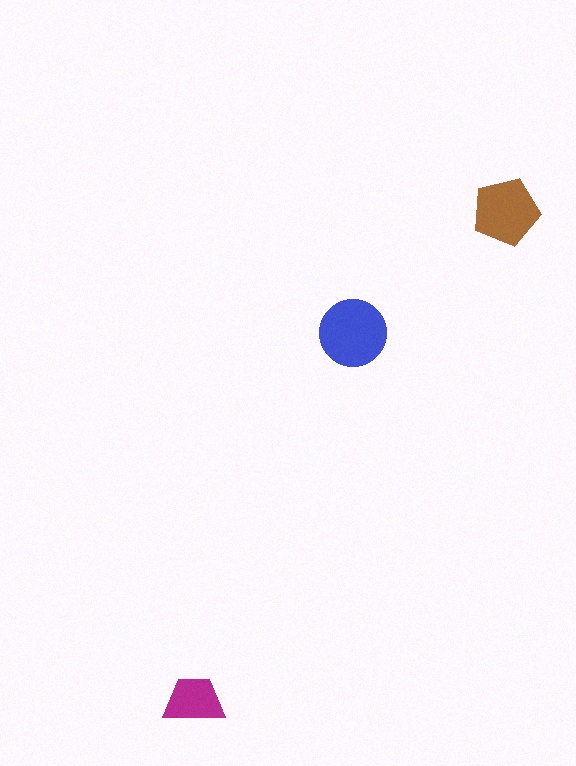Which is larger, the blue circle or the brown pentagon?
The blue circle.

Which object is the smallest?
The magenta trapezoid.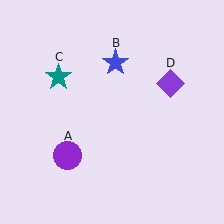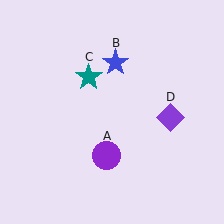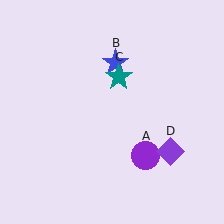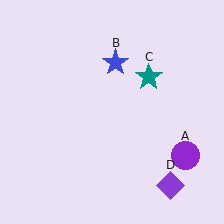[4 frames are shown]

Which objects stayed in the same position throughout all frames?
Blue star (object B) remained stationary.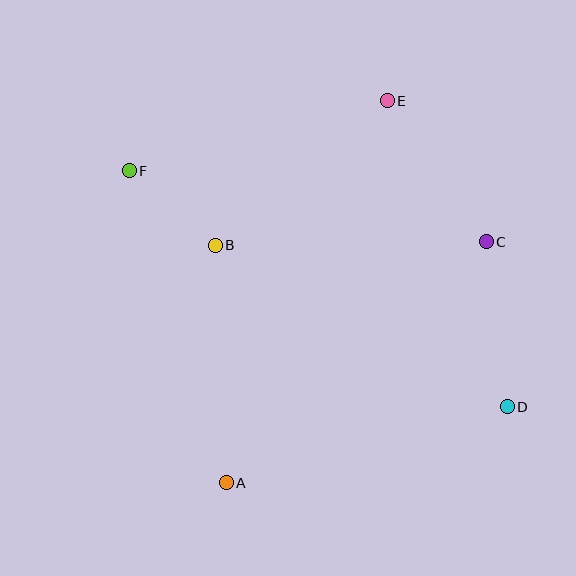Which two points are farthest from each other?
Points D and F are farthest from each other.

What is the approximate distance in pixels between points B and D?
The distance between B and D is approximately 334 pixels.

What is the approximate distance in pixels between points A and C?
The distance between A and C is approximately 354 pixels.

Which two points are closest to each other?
Points B and F are closest to each other.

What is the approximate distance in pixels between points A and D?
The distance between A and D is approximately 291 pixels.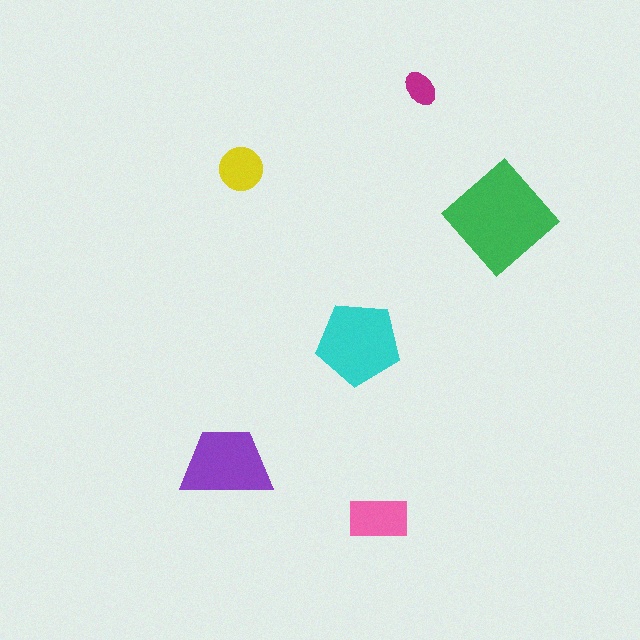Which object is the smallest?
The magenta ellipse.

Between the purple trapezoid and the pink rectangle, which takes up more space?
The purple trapezoid.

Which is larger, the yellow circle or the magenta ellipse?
The yellow circle.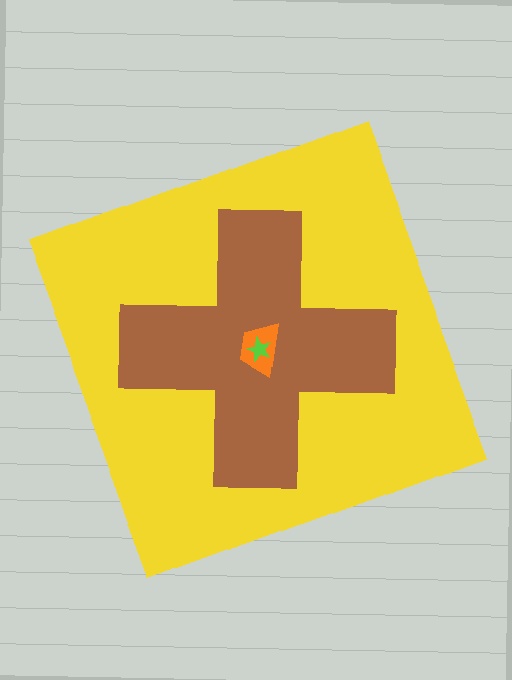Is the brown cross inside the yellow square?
Yes.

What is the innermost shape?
The lime star.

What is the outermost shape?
The yellow square.